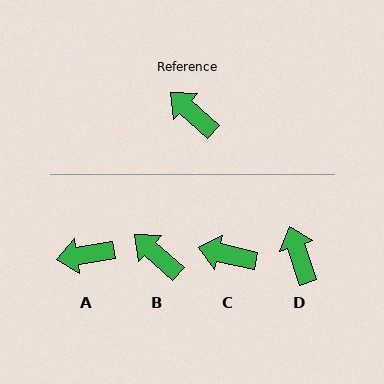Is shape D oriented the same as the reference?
No, it is off by about 29 degrees.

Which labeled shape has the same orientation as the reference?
B.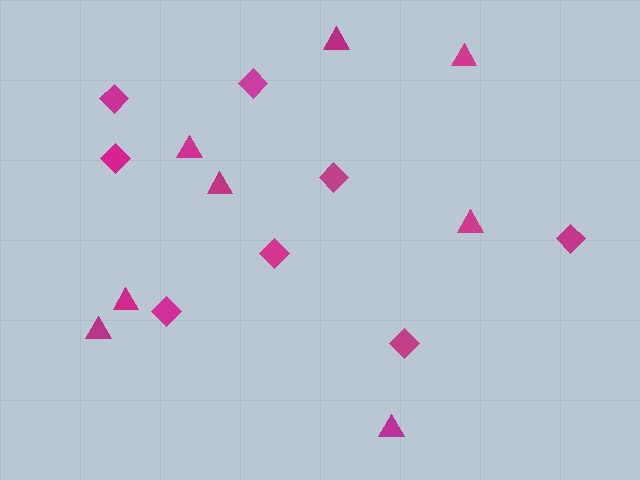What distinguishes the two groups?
There are 2 groups: one group of diamonds (8) and one group of triangles (8).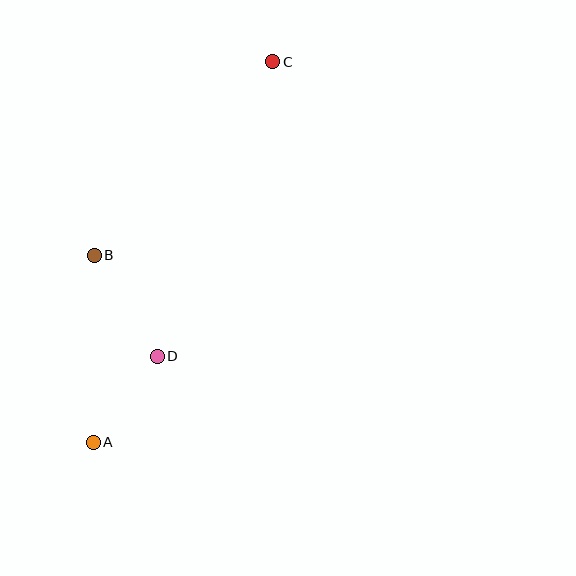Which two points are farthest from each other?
Points A and C are farthest from each other.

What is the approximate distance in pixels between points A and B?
The distance between A and B is approximately 187 pixels.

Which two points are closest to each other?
Points A and D are closest to each other.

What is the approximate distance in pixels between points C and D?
The distance between C and D is approximately 316 pixels.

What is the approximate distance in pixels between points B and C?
The distance between B and C is approximately 264 pixels.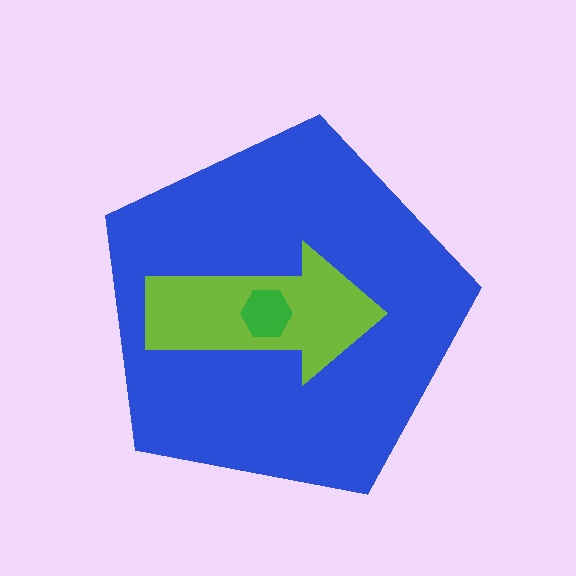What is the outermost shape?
The blue pentagon.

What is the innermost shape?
The green hexagon.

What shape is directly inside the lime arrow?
The green hexagon.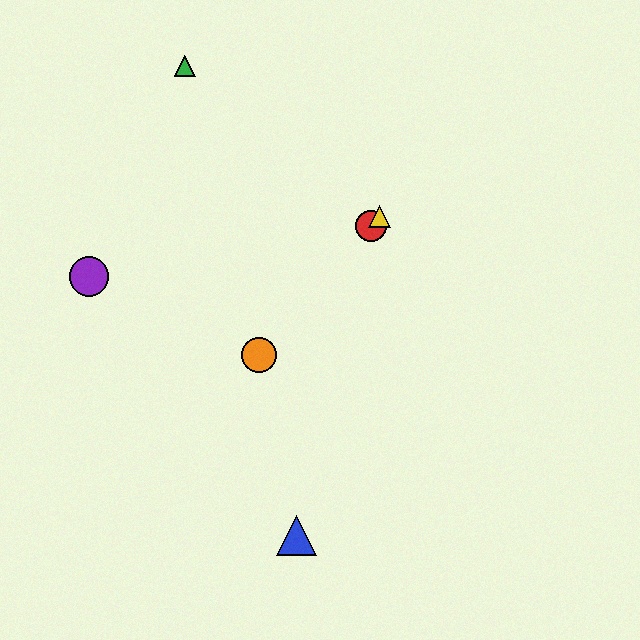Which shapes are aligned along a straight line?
The red circle, the yellow triangle, the orange circle are aligned along a straight line.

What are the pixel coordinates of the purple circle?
The purple circle is at (89, 277).